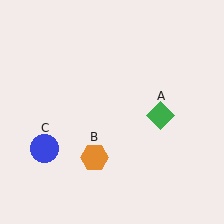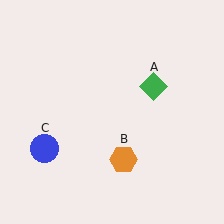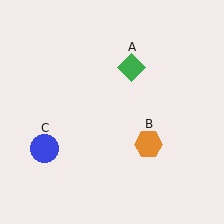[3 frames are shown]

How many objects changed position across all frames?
2 objects changed position: green diamond (object A), orange hexagon (object B).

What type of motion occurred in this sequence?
The green diamond (object A), orange hexagon (object B) rotated counterclockwise around the center of the scene.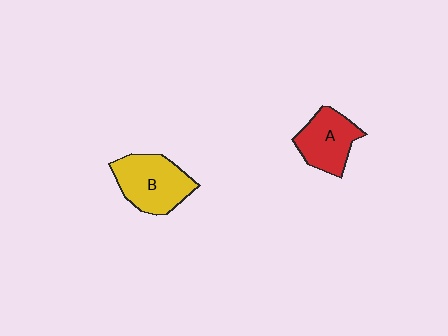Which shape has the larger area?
Shape B (yellow).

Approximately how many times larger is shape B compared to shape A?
Approximately 1.2 times.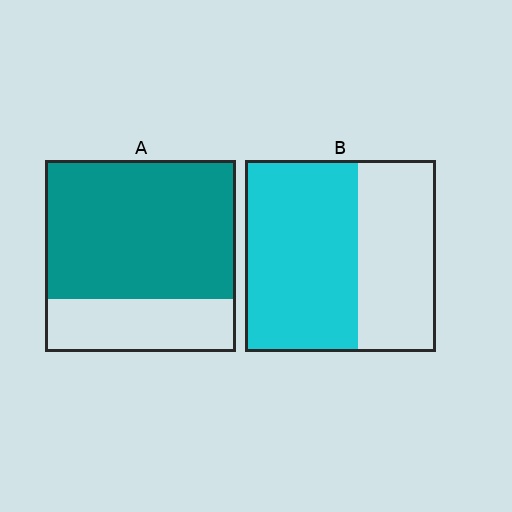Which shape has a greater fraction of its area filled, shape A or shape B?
Shape A.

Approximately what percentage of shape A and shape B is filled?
A is approximately 70% and B is approximately 60%.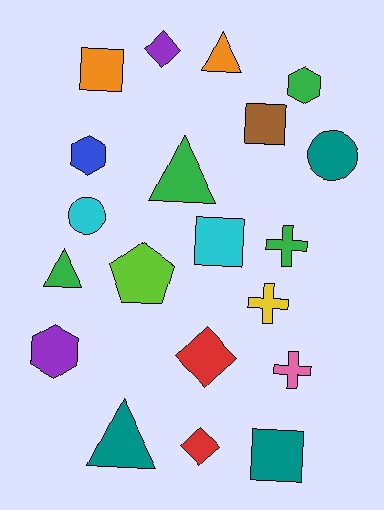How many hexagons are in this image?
There are 3 hexagons.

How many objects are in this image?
There are 20 objects.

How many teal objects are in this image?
There are 3 teal objects.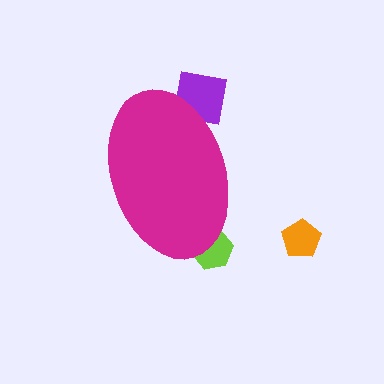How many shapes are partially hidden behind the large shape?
2 shapes are partially hidden.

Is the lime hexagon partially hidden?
Yes, the lime hexagon is partially hidden behind the magenta ellipse.